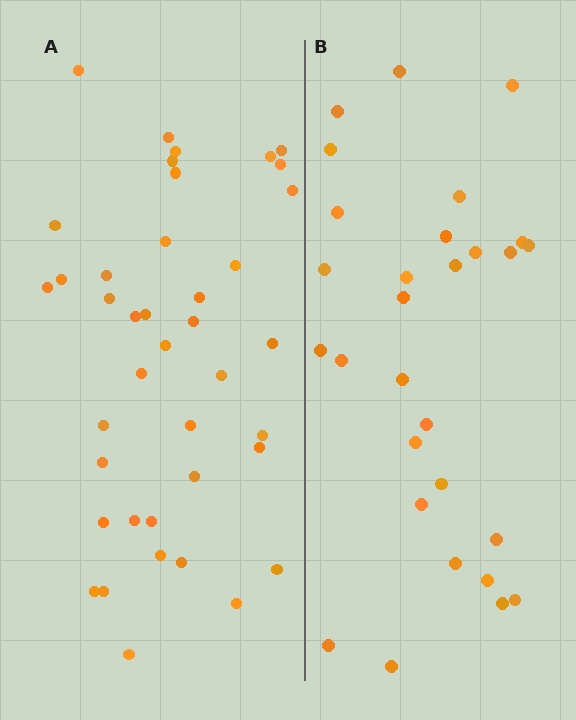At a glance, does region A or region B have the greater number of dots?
Region A (the left region) has more dots.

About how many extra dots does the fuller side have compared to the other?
Region A has roughly 12 or so more dots than region B.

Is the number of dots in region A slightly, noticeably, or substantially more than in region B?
Region A has noticeably more, but not dramatically so. The ratio is roughly 1.4 to 1.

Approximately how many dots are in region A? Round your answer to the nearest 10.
About 40 dots.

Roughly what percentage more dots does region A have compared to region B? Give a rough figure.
About 40% more.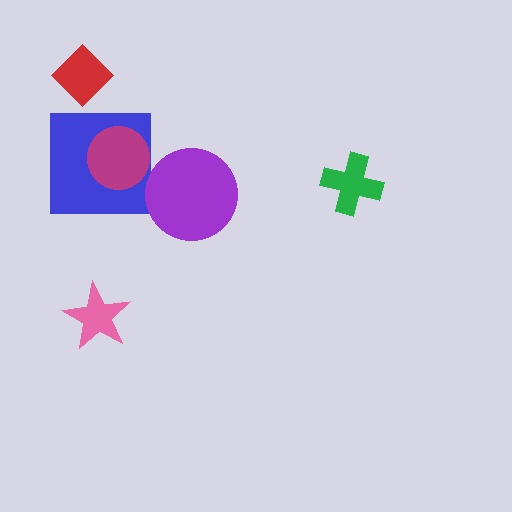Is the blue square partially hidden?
Yes, it is partially covered by another shape.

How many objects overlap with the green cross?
0 objects overlap with the green cross.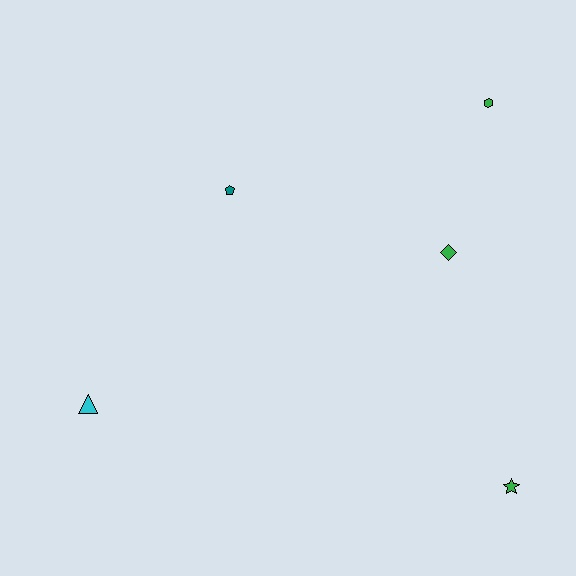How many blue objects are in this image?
There are no blue objects.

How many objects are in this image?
There are 5 objects.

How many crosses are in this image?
There are no crosses.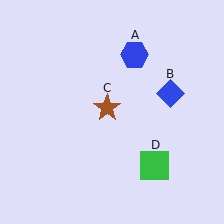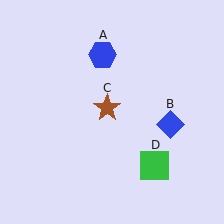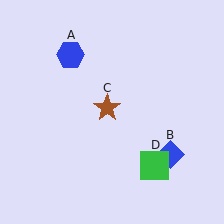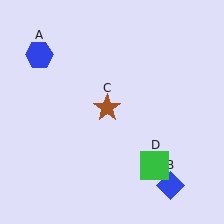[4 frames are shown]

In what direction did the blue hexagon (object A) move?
The blue hexagon (object A) moved left.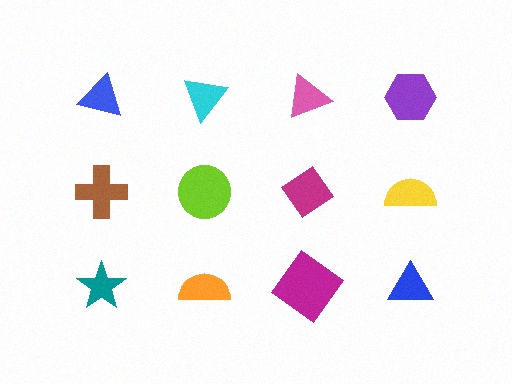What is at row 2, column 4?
A yellow semicircle.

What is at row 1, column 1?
A blue triangle.